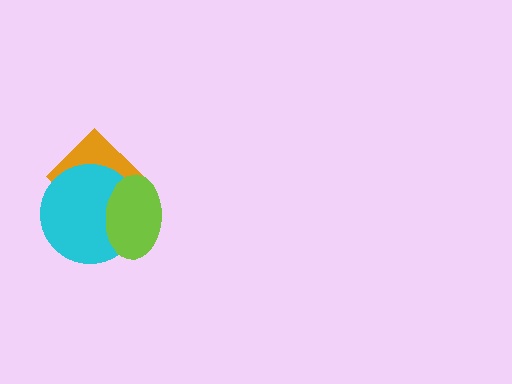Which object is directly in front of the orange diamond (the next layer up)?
The cyan circle is directly in front of the orange diamond.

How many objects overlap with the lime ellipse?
2 objects overlap with the lime ellipse.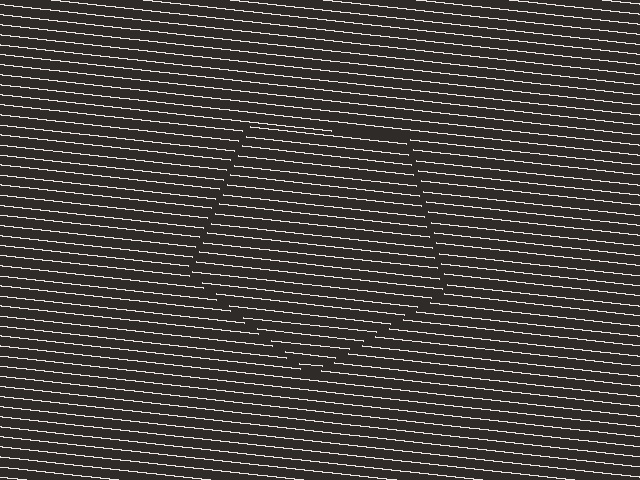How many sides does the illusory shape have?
5 sides — the line-ends trace a pentagon.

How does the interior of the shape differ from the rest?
The interior of the shape contains the same grating, shifted by half a period — the contour is defined by the phase discontinuity where line-ends from the inner and outer gratings abut.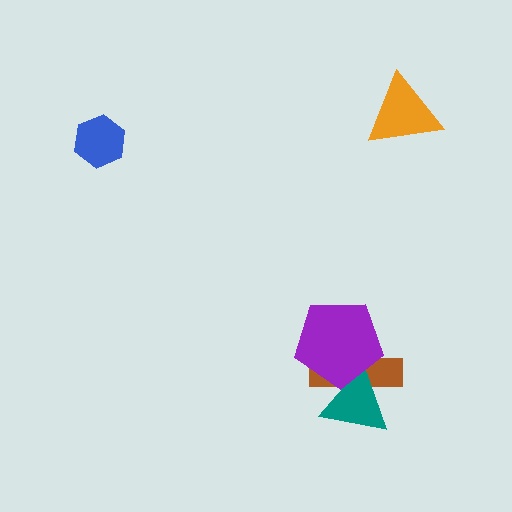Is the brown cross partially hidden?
Yes, it is partially covered by another shape.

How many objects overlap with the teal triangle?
2 objects overlap with the teal triangle.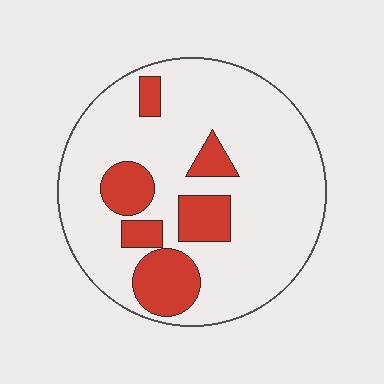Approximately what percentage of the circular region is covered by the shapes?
Approximately 20%.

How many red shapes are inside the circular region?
6.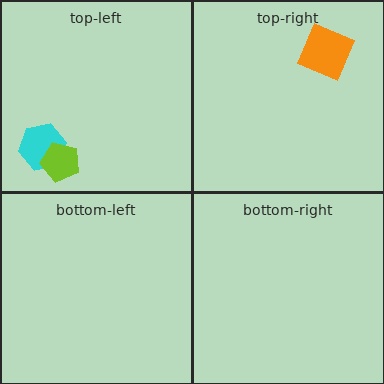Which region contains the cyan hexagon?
The top-left region.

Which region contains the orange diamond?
The top-right region.